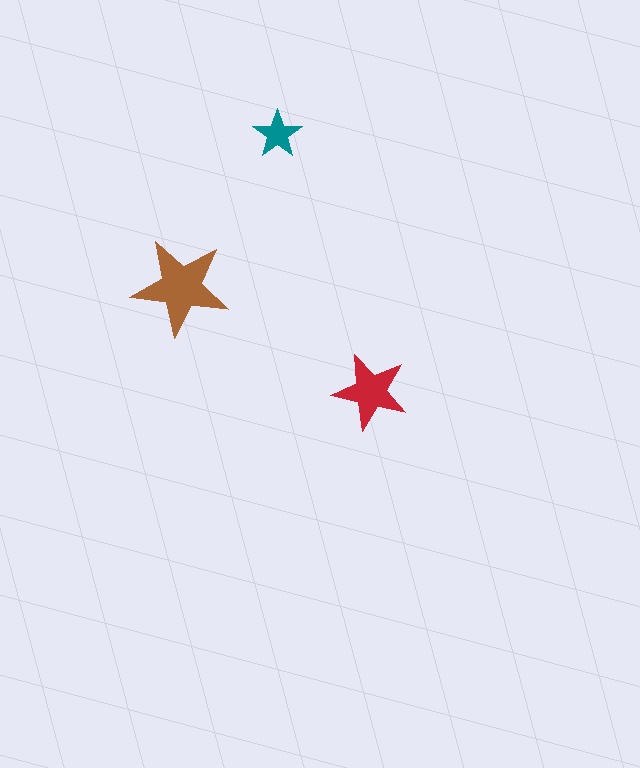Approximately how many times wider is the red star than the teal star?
About 1.5 times wider.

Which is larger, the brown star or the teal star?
The brown one.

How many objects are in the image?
There are 3 objects in the image.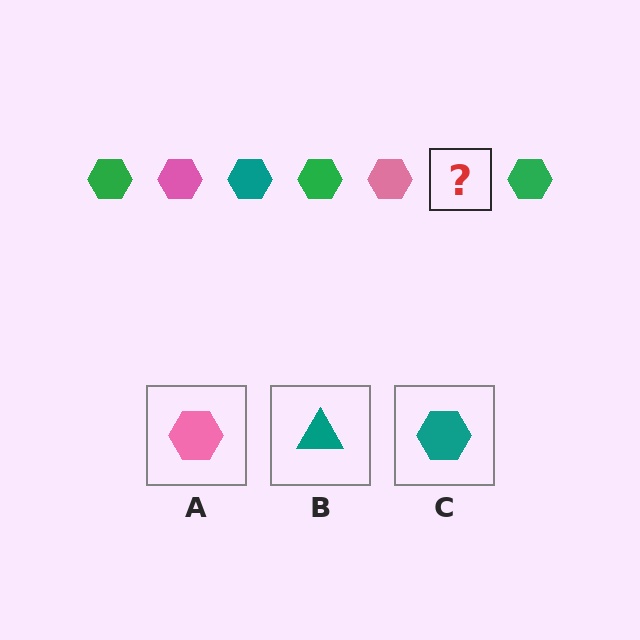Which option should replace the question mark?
Option C.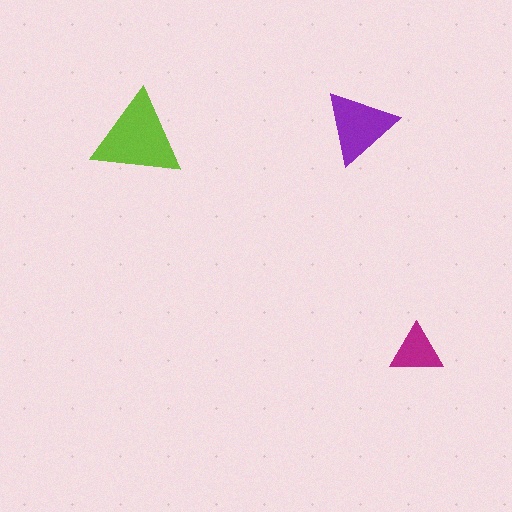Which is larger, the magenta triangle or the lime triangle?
The lime one.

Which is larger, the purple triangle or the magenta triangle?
The purple one.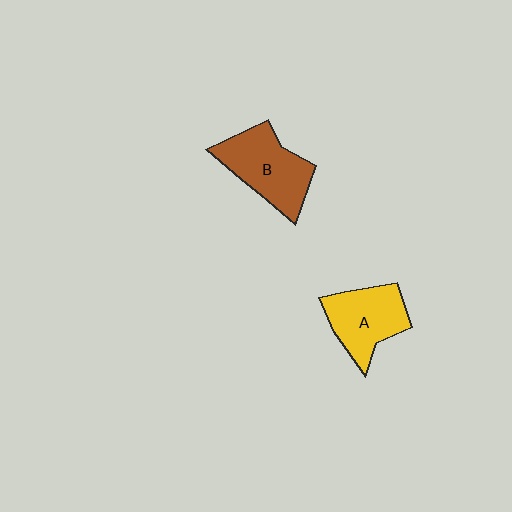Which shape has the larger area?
Shape B (brown).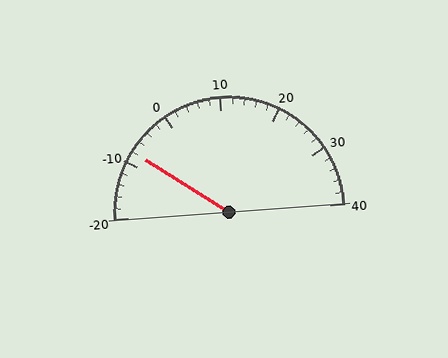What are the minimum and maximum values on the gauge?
The gauge ranges from -20 to 40.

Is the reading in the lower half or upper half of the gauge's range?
The reading is in the lower half of the range (-20 to 40).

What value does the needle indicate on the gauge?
The needle indicates approximately -8.